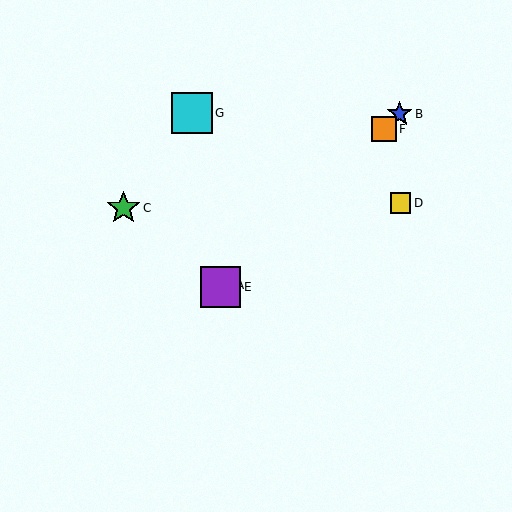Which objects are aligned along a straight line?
Objects A, B, E, F are aligned along a straight line.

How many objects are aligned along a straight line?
4 objects (A, B, E, F) are aligned along a straight line.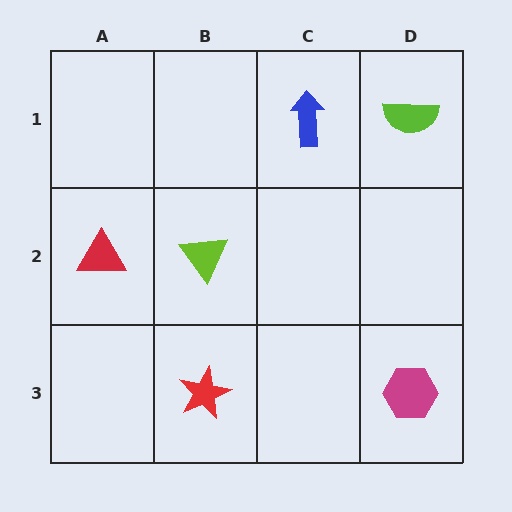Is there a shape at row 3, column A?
No, that cell is empty.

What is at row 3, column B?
A red star.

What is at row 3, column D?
A magenta hexagon.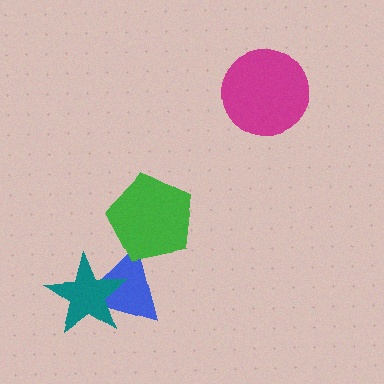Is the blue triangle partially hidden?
Yes, it is partially covered by another shape.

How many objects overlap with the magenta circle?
0 objects overlap with the magenta circle.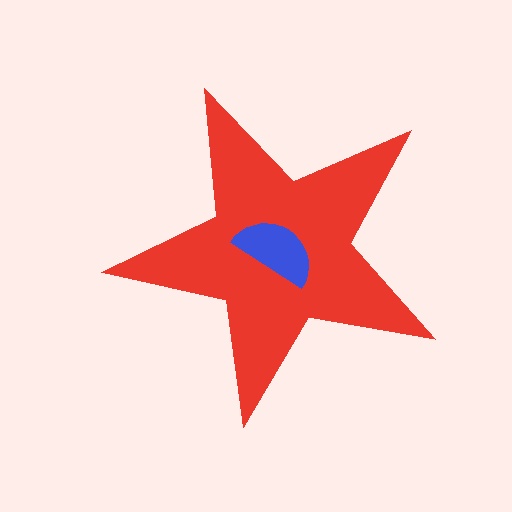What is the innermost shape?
The blue semicircle.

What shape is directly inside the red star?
The blue semicircle.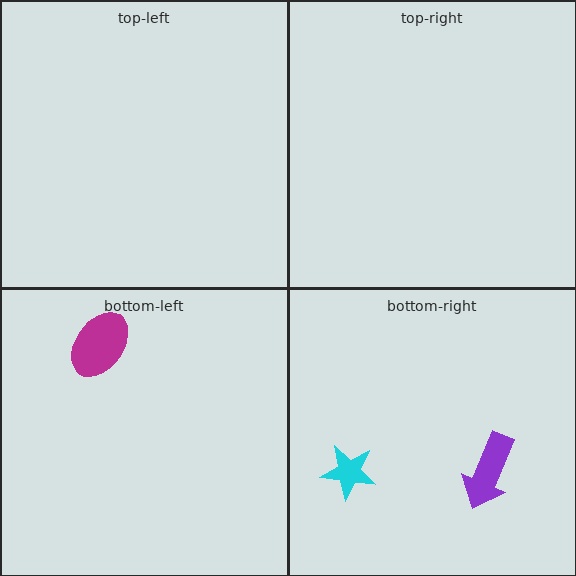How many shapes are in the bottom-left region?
1.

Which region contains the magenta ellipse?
The bottom-left region.